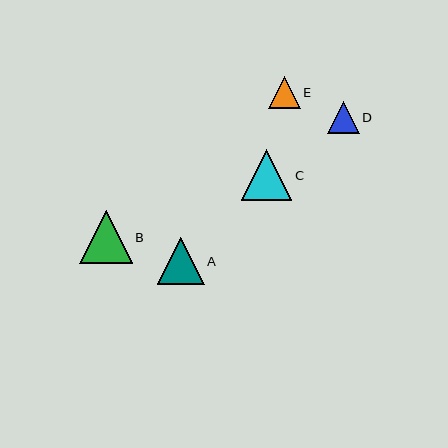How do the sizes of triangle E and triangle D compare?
Triangle E and triangle D are approximately the same size.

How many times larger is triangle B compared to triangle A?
Triangle B is approximately 1.1 times the size of triangle A.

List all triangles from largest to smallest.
From largest to smallest: B, C, A, E, D.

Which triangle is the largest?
Triangle B is the largest with a size of approximately 53 pixels.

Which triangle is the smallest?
Triangle D is the smallest with a size of approximately 32 pixels.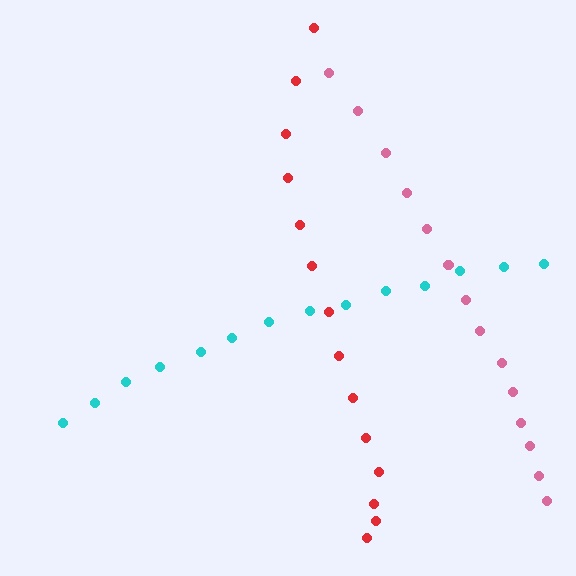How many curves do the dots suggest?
There are 3 distinct paths.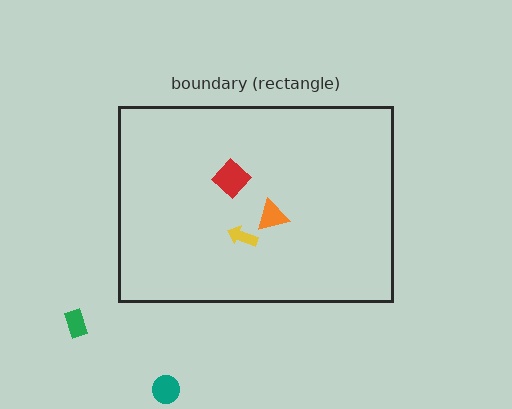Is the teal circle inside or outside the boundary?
Outside.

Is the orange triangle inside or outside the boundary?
Inside.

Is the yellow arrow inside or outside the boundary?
Inside.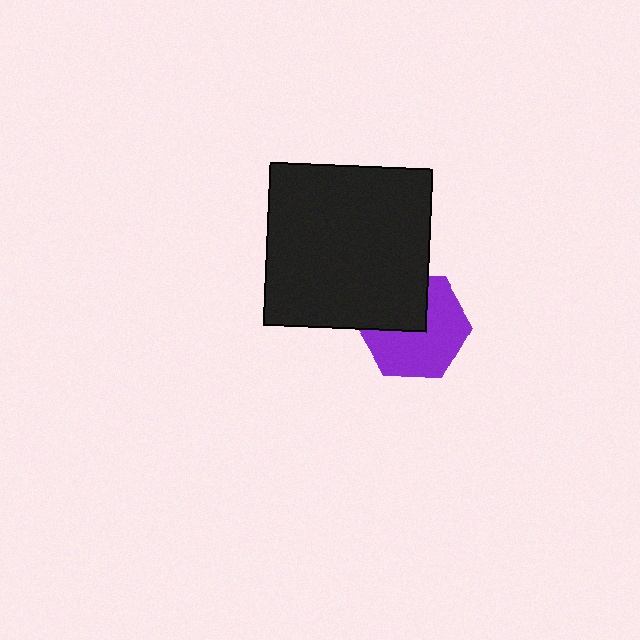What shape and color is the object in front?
The object in front is a black square.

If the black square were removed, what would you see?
You would see the complete purple hexagon.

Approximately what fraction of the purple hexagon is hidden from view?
Roughly 36% of the purple hexagon is hidden behind the black square.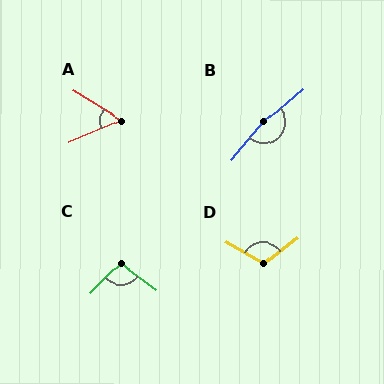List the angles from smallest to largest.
A (54°), C (97°), D (113°), B (170°).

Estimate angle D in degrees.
Approximately 113 degrees.